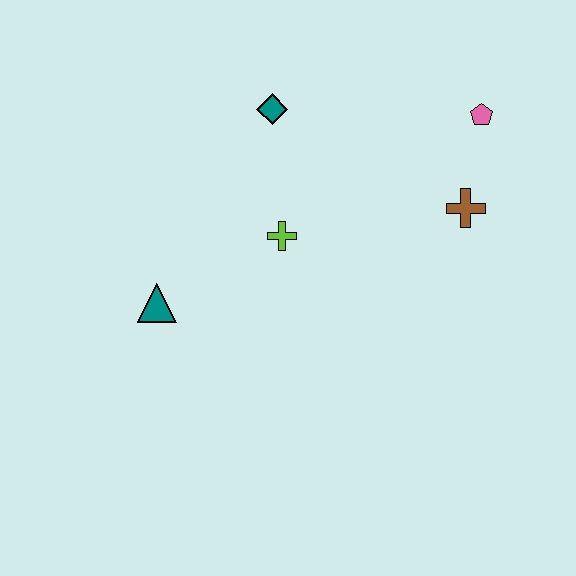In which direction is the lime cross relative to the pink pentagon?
The lime cross is to the left of the pink pentagon.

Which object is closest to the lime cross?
The teal diamond is closest to the lime cross.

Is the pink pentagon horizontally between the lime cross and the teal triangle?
No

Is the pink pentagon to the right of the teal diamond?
Yes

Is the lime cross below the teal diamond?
Yes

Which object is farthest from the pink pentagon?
The teal triangle is farthest from the pink pentagon.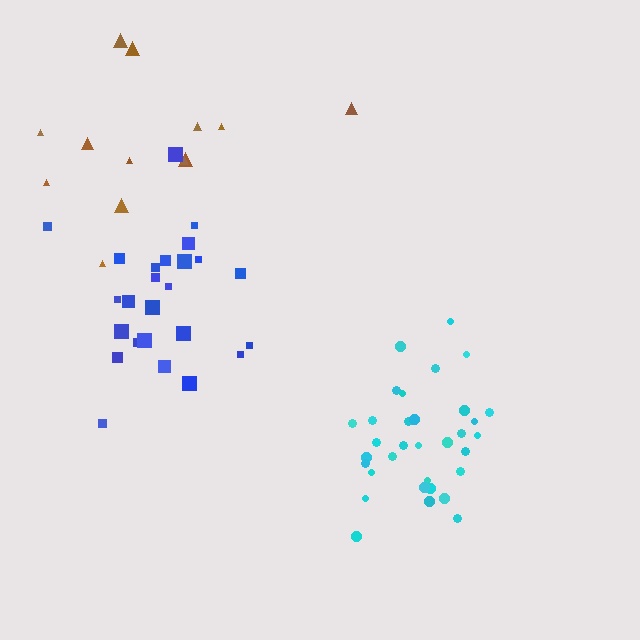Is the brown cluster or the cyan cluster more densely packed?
Cyan.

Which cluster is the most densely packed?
Cyan.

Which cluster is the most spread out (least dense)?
Brown.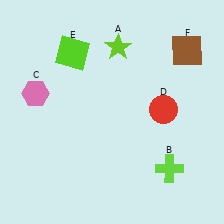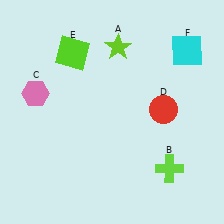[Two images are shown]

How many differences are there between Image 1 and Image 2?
There is 1 difference between the two images.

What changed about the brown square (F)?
In Image 1, F is brown. In Image 2, it changed to cyan.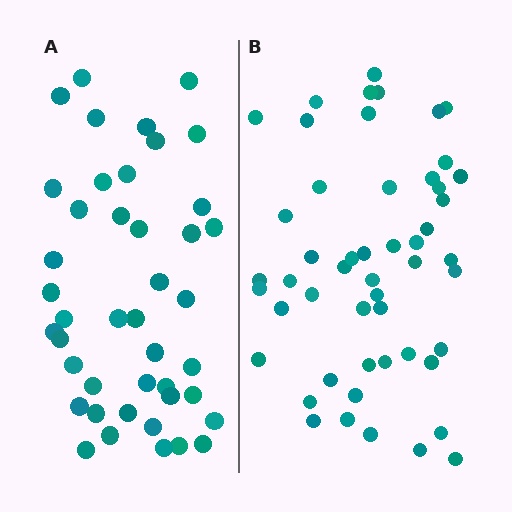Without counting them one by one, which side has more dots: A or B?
Region B (the right region) has more dots.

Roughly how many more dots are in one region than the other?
Region B has roughly 8 or so more dots than region A.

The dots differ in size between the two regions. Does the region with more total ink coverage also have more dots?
No. Region A has more total ink coverage because its dots are larger, but region B actually contains more individual dots. Total area can be misleading — the number of items is what matters here.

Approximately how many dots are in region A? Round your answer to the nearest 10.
About 40 dots. (The exact count is 43, which rounds to 40.)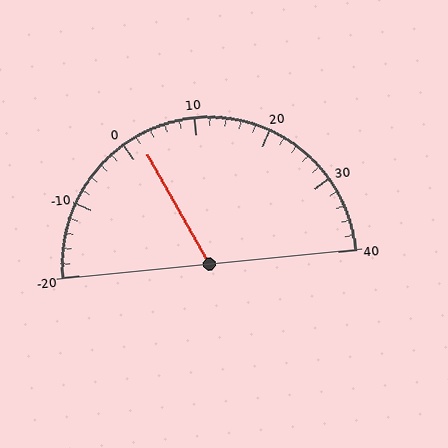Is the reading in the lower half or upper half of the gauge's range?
The reading is in the lower half of the range (-20 to 40).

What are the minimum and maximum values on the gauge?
The gauge ranges from -20 to 40.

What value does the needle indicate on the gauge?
The needle indicates approximately 2.